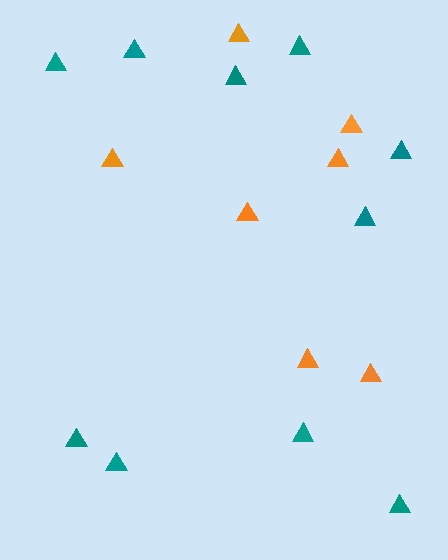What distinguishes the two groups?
There are 2 groups: one group of teal triangles (10) and one group of orange triangles (7).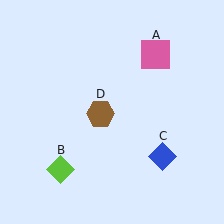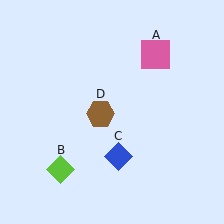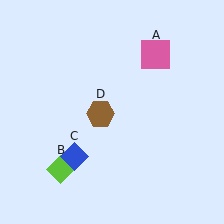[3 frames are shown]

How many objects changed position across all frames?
1 object changed position: blue diamond (object C).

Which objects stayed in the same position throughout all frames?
Pink square (object A) and lime diamond (object B) and brown hexagon (object D) remained stationary.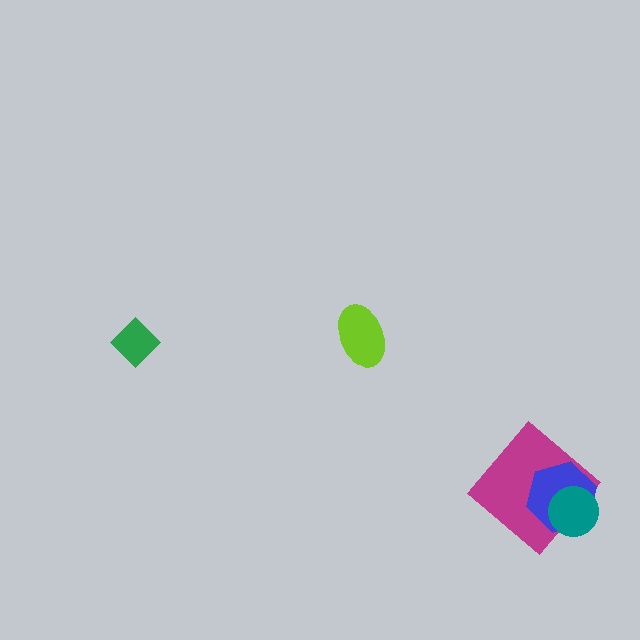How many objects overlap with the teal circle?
2 objects overlap with the teal circle.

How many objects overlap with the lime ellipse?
0 objects overlap with the lime ellipse.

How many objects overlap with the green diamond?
0 objects overlap with the green diamond.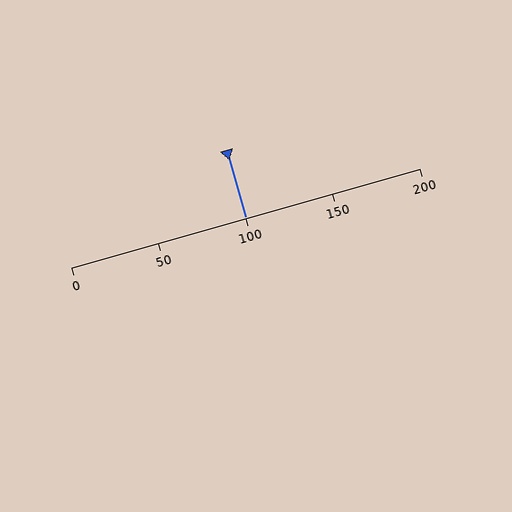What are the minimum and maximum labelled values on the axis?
The axis runs from 0 to 200.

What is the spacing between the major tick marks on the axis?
The major ticks are spaced 50 apart.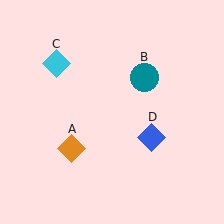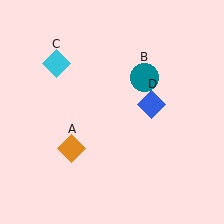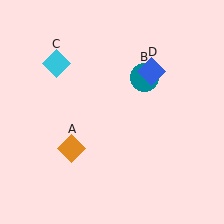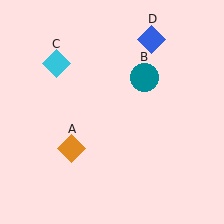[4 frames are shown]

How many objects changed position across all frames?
1 object changed position: blue diamond (object D).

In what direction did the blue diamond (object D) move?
The blue diamond (object D) moved up.